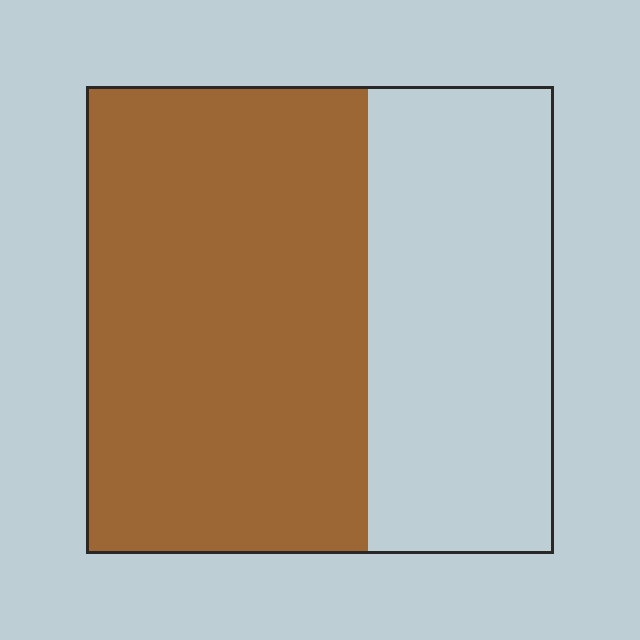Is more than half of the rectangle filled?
Yes.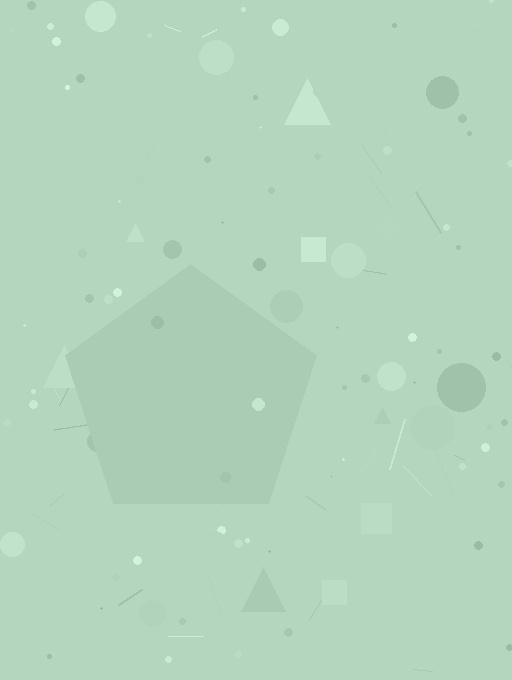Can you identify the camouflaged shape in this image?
The camouflaged shape is a pentagon.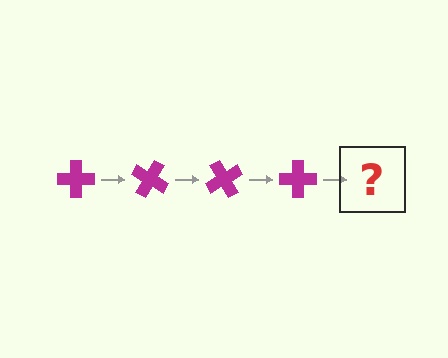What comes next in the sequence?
The next element should be a magenta cross rotated 120 degrees.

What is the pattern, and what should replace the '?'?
The pattern is that the cross rotates 30 degrees each step. The '?' should be a magenta cross rotated 120 degrees.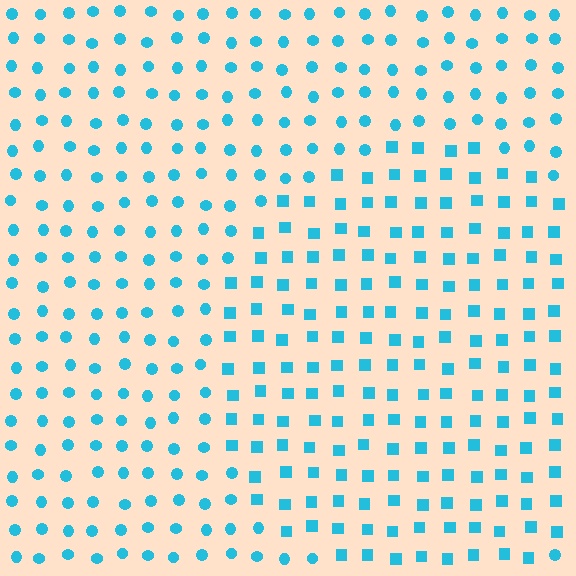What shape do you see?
I see a circle.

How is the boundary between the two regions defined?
The boundary is defined by a change in element shape: squares inside vs. circles outside. All elements share the same color and spacing.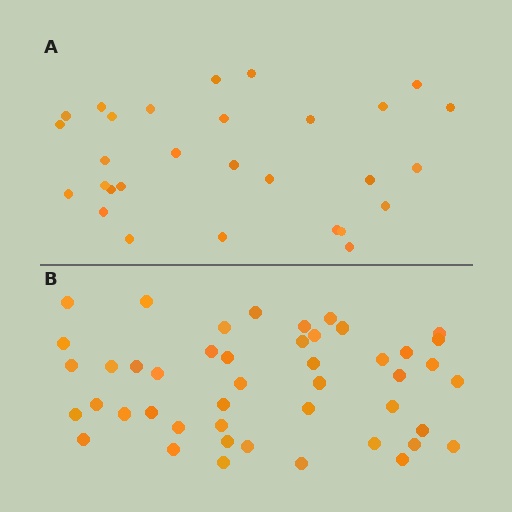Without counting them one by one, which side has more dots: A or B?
Region B (the bottom region) has more dots.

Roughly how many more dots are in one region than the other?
Region B has approximately 15 more dots than region A.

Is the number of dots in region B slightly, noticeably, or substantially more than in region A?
Region B has substantially more. The ratio is roughly 1.6 to 1.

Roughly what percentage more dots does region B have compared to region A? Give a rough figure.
About 60% more.